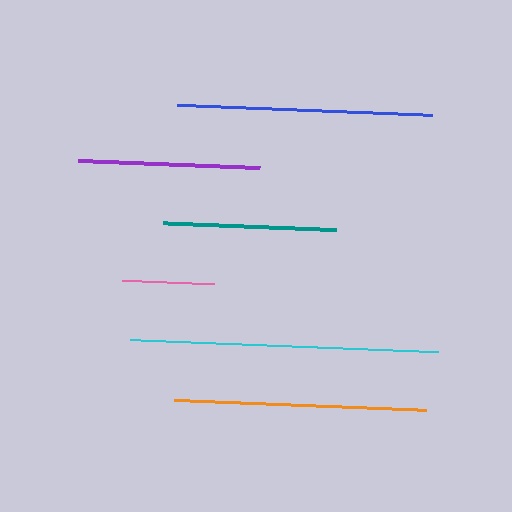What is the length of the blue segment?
The blue segment is approximately 255 pixels long.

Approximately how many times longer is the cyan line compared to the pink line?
The cyan line is approximately 3.4 times the length of the pink line.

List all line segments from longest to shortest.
From longest to shortest: cyan, blue, orange, purple, teal, pink.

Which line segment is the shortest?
The pink line is the shortest at approximately 91 pixels.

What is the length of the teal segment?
The teal segment is approximately 173 pixels long.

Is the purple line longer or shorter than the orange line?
The orange line is longer than the purple line.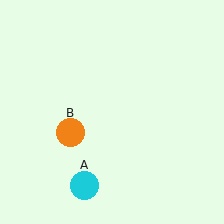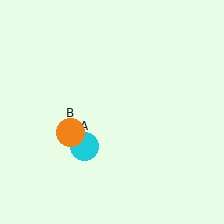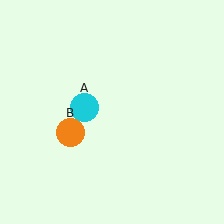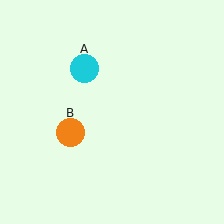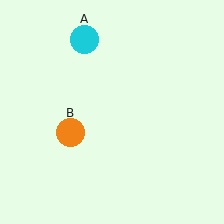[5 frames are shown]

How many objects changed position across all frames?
1 object changed position: cyan circle (object A).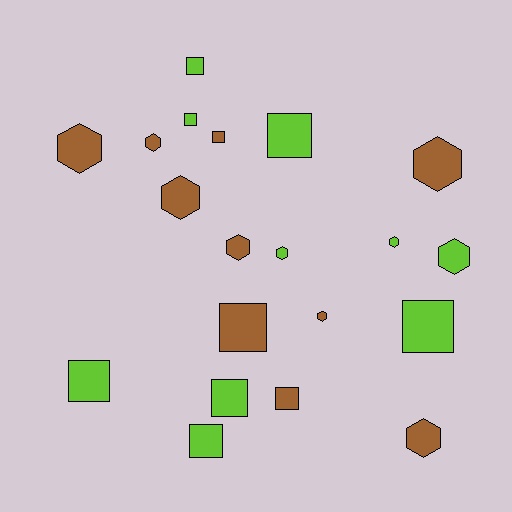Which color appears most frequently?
Lime, with 10 objects.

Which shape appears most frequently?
Hexagon, with 10 objects.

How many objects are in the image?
There are 20 objects.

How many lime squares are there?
There are 7 lime squares.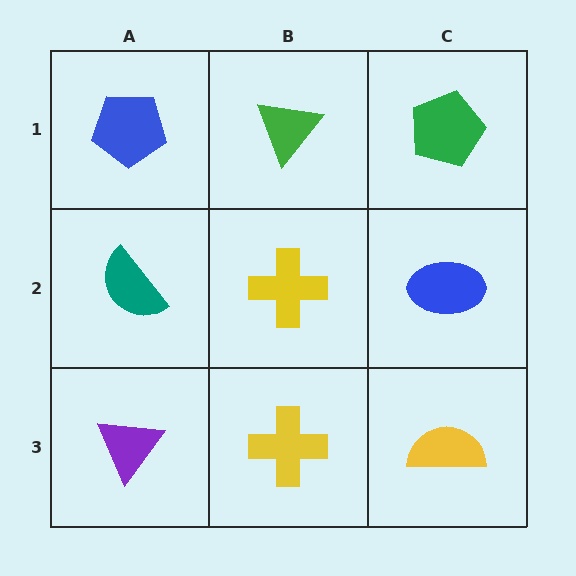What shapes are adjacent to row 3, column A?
A teal semicircle (row 2, column A), a yellow cross (row 3, column B).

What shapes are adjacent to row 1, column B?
A yellow cross (row 2, column B), a blue pentagon (row 1, column A), a green pentagon (row 1, column C).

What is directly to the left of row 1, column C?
A green triangle.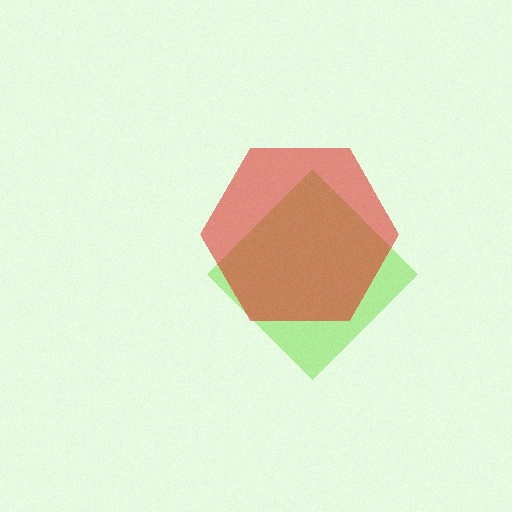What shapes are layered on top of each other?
The layered shapes are: a lime diamond, a red hexagon.